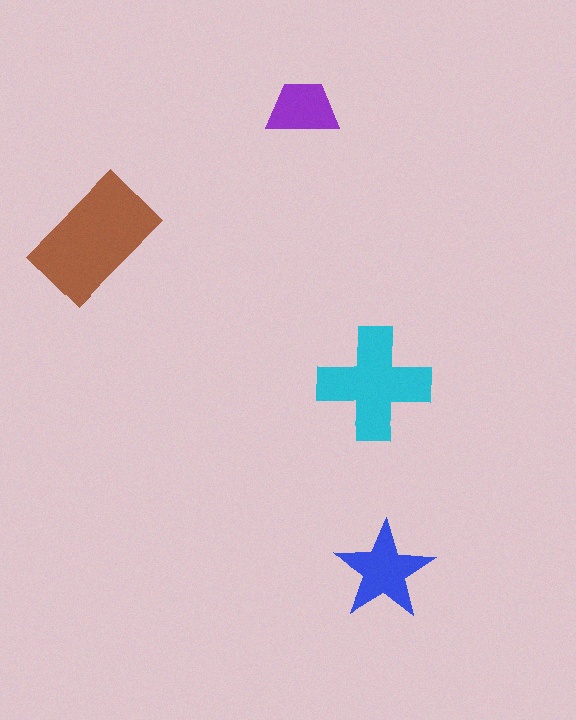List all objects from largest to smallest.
The brown rectangle, the cyan cross, the blue star, the purple trapezoid.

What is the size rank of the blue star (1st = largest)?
3rd.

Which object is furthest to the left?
The brown rectangle is leftmost.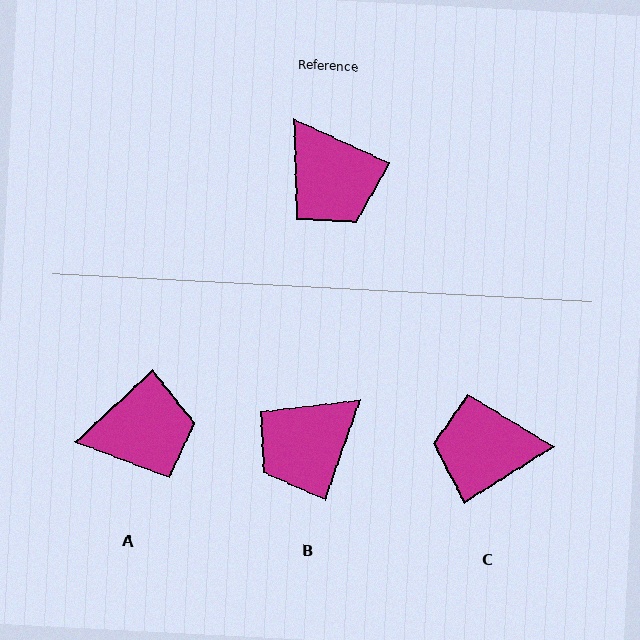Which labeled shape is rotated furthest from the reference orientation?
C, about 123 degrees away.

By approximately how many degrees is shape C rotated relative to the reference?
Approximately 123 degrees clockwise.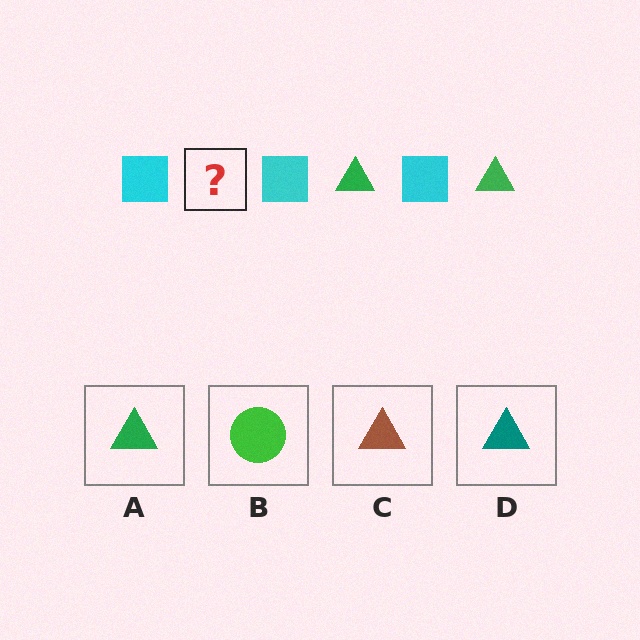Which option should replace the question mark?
Option A.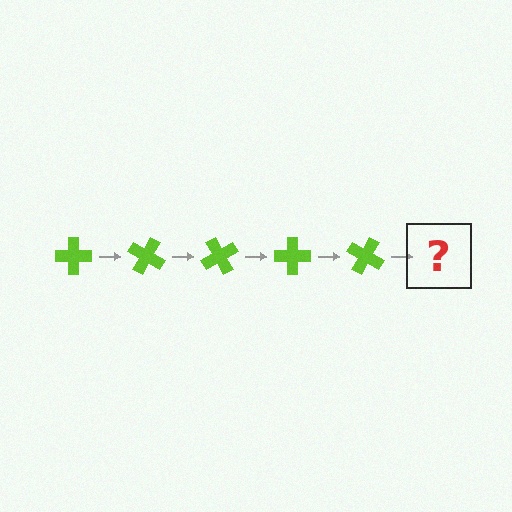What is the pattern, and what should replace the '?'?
The pattern is that the cross rotates 30 degrees each step. The '?' should be a lime cross rotated 150 degrees.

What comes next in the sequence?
The next element should be a lime cross rotated 150 degrees.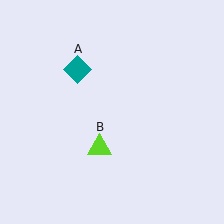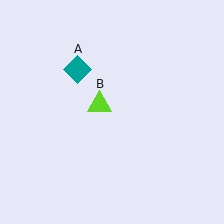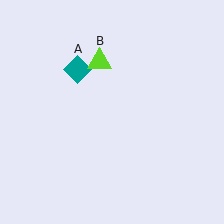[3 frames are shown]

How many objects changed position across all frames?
1 object changed position: lime triangle (object B).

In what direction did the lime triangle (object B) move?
The lime triangle (object B) moved up.